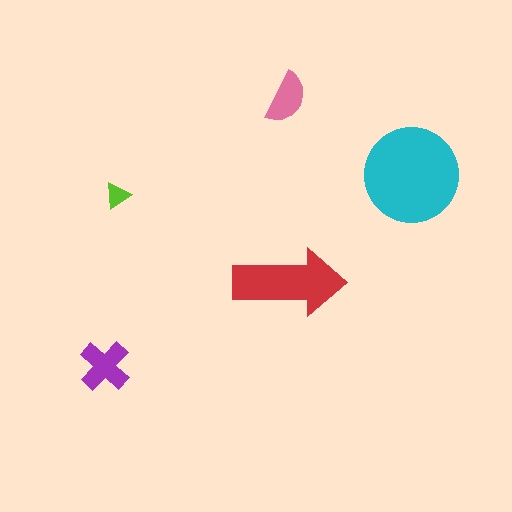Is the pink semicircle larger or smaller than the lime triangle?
Larger.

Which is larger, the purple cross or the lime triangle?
The purple cross.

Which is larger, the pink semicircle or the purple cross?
The purple cross.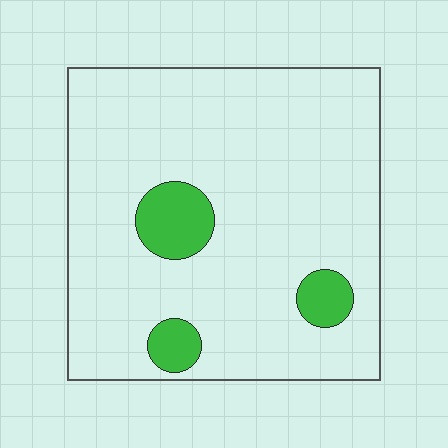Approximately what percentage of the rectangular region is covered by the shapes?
Approximately 10%.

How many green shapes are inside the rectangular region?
3.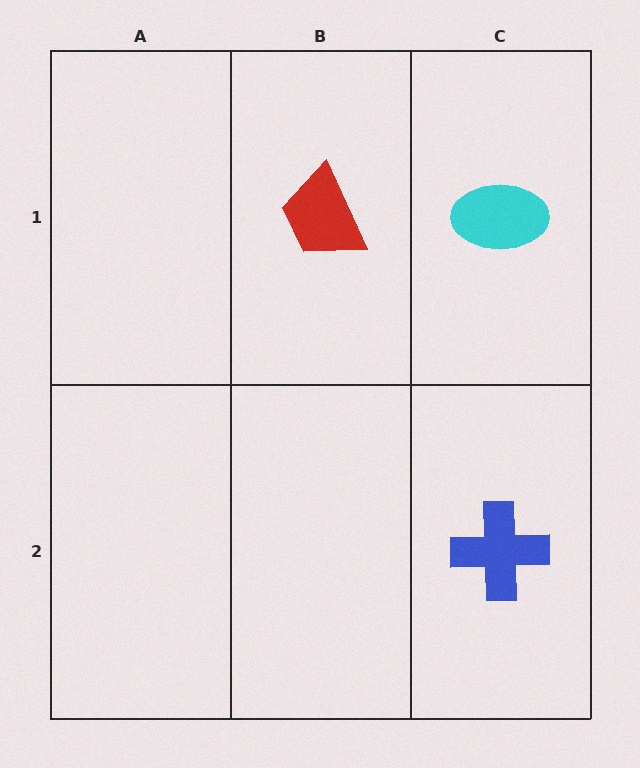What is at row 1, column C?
A cyan ellipse.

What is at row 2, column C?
A blue cross.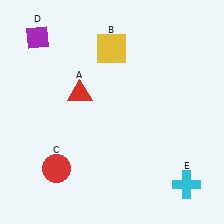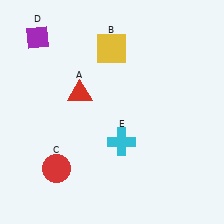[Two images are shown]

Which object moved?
The cyan cross (E) moved left.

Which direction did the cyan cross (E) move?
The cyan cross (E) moved left.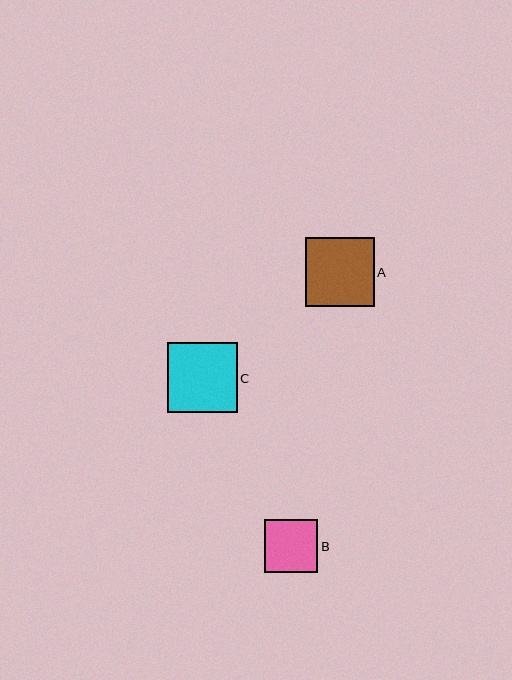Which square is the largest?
Square C is the largest with a size of approximately 70 pixels.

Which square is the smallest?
Square B is the smallest with a size of approximately 53 pixels.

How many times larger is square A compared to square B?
Square A is approximately 1.3 times the size of square B.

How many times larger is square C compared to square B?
Square C is approximately 1.3 times the size of square B.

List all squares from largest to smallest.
From largest to smallest: C, A, B.